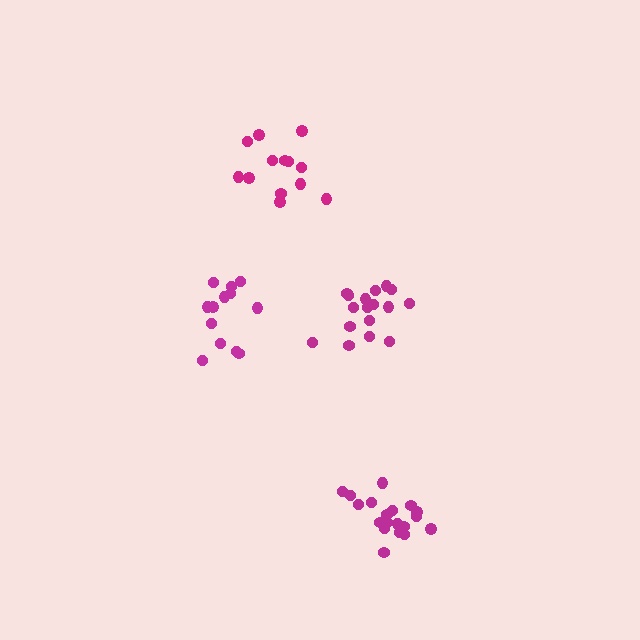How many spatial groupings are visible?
There are 4 spatial groupings.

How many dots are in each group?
Group 1: 13 dots, Group 2: 17 dots, Group 3: 13 dots, Group 4: 19 dots (62 total).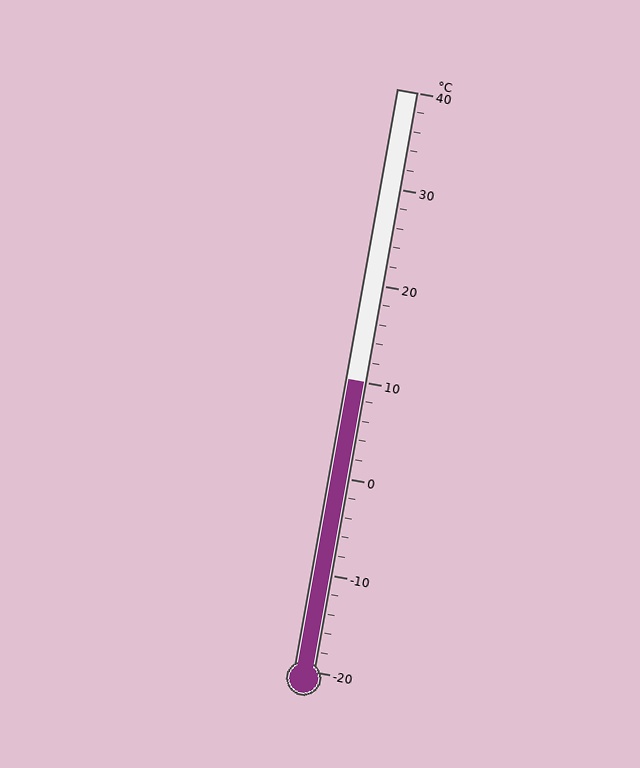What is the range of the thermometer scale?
The thermometer scale ranges from -20°C to 40°C.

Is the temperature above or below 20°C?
The temperature is below 20°C.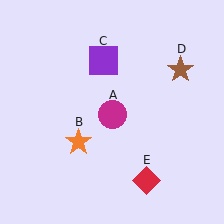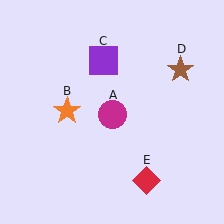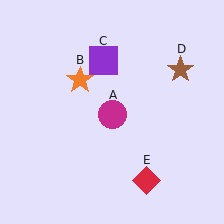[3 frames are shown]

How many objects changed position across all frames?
1 object changed position: orange star (object B).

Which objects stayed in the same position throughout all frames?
Magenta circle (object A) and purple square (object C) and brown star (object D) and red diamond (object E) remained stationary.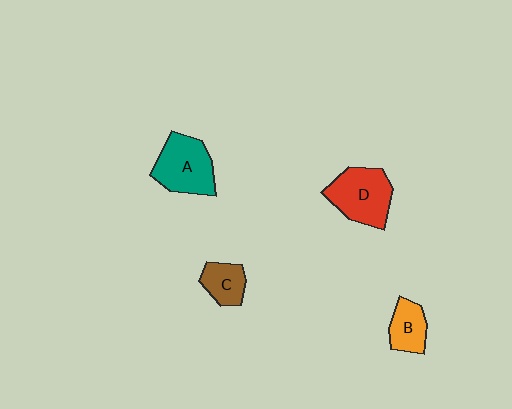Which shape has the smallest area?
Shape C (brown).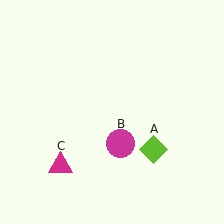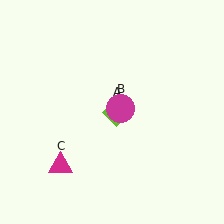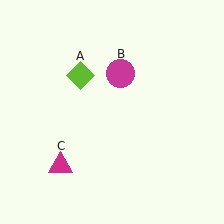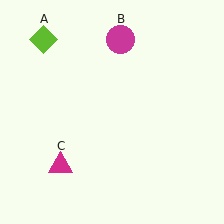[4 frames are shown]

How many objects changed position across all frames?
2 objects changed position: lime diamond (object A), magenta circle (object B).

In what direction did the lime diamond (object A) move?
The lime diamond (object A) moved up and to the left.